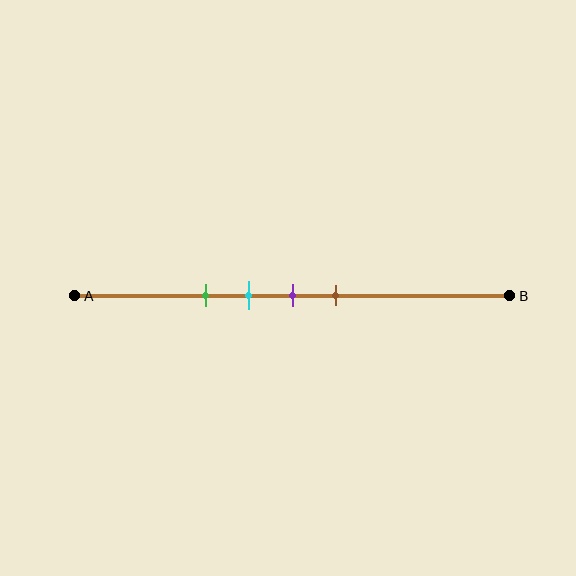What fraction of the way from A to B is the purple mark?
The purple mark is approximately 50% (0.5) of the way from A to B.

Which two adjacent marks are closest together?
The cyan and purple marks are the closest adjacent pair.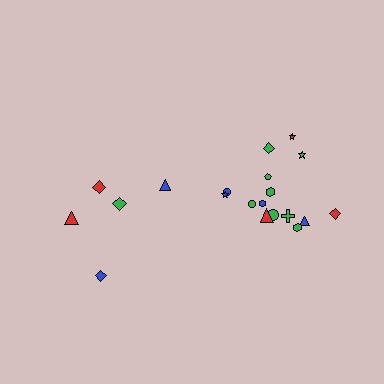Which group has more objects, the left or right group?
The right group.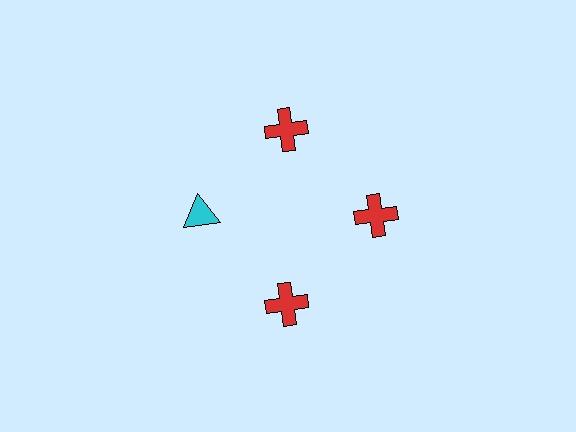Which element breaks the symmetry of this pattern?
The cyan triangle at roughly the 9 o'clock position breaks the symmetry. All other shapes are red crosses.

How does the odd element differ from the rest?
It differs in both color (cyan instead of red) and shape (triangle instead of cross).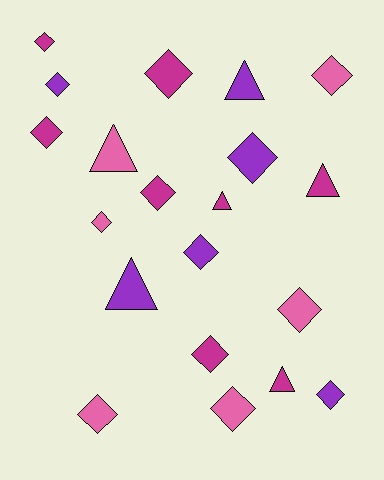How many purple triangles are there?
There are 2 purple triangles.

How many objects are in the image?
There are 20 objects.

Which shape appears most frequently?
Diamond, with 14 objects.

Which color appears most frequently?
Magenta, with 8 objects.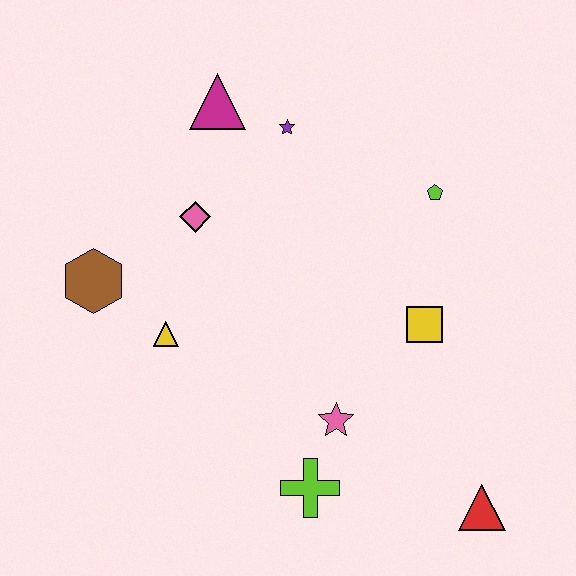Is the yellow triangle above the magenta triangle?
No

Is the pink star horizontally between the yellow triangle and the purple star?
No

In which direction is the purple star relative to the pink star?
The purple star is above the pink star.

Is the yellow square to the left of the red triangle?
Yes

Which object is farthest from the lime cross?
The magenta triangle is farthest from the lime cross.